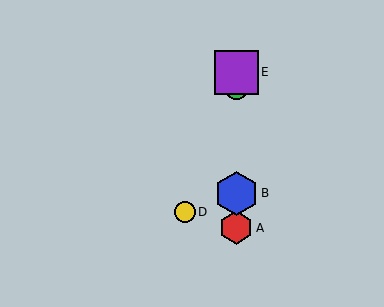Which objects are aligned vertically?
Objects A, B, C, E are aligned vertically.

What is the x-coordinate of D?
Object D is at x≈185.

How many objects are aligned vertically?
4 objects (A, B, C, E) are aligned vertically.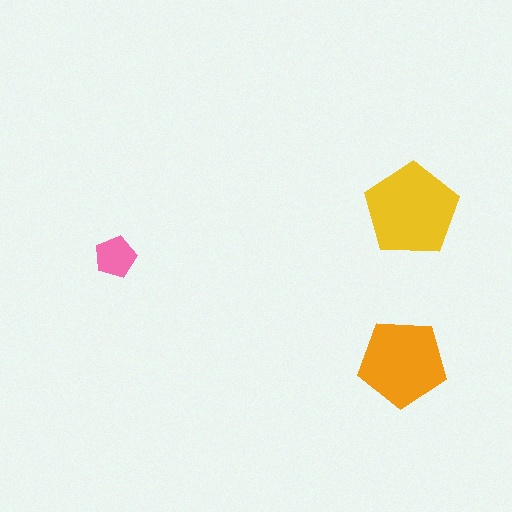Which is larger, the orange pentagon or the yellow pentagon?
The yellow one.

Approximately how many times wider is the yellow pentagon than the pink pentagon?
About 2.5 times wider.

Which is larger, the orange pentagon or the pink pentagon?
The orange one.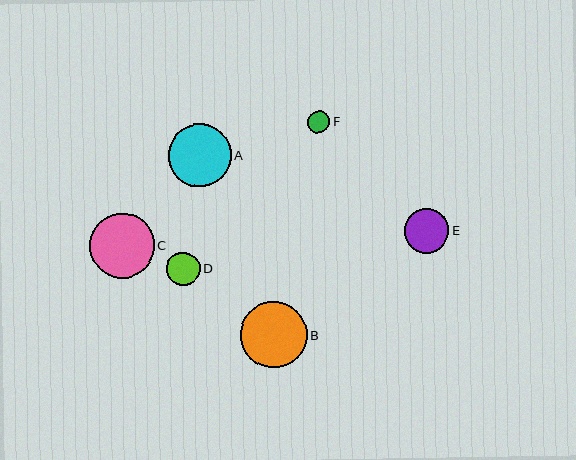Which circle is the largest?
Circle B is the largest with a size of approximately 66 pixels.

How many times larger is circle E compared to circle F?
Circle E is approximately 2.0 times the size of circle F.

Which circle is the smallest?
Circle F is the smallest with a size of approximately 22 pixels.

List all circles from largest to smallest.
From largest to smallest: B, C, A, E, D, F.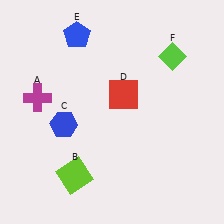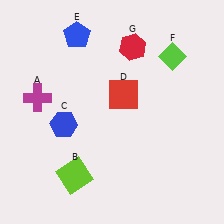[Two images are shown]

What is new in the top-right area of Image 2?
A red hexagon (G) was added in the top-right area of Image 2.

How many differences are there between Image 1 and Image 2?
There is 1 difference between the two images.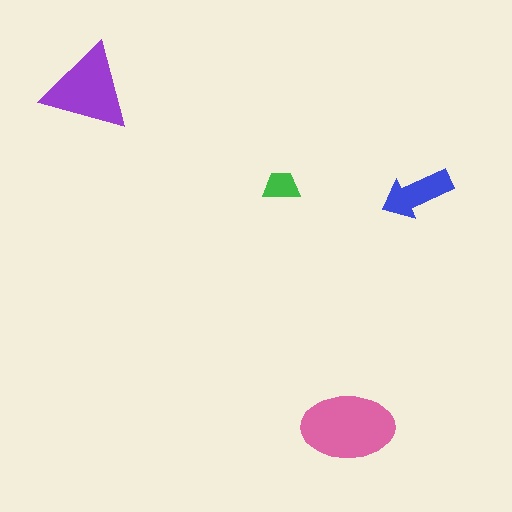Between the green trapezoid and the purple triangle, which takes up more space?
The purple triangle.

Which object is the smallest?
The green trapezoid.